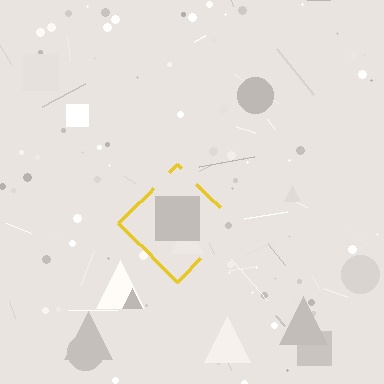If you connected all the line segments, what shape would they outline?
They would outline a diamond.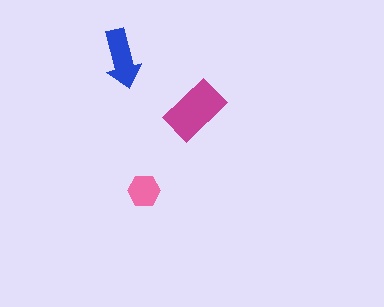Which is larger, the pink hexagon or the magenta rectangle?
The magenta rectangle.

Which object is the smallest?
The pink hexagon.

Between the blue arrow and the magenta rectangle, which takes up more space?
The magenta rectangle.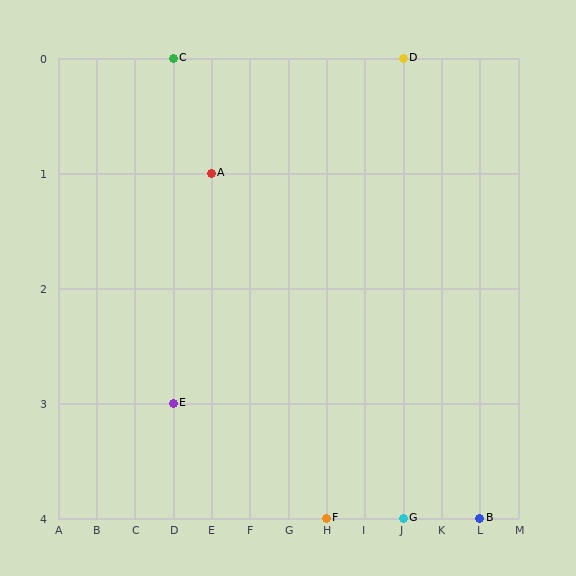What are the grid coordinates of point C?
Point C is at grid coordinates (D, 0).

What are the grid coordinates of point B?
Point B is at grid coordinates (L, 4).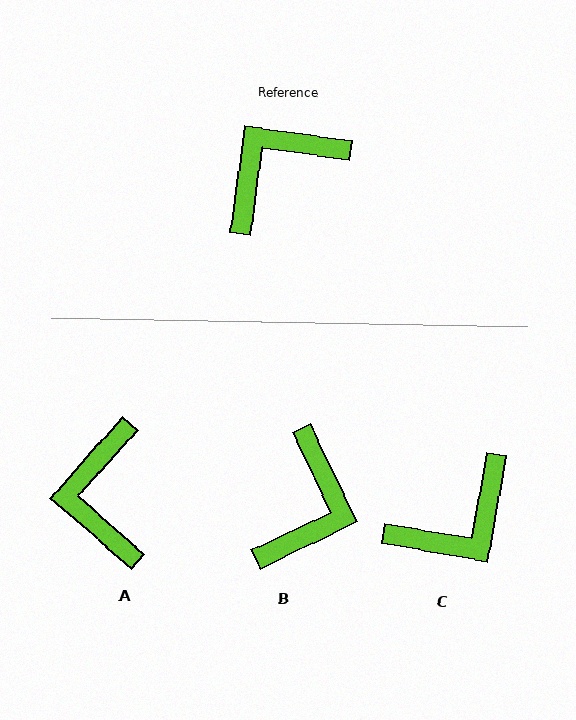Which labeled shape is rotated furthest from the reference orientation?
C, about 178 degrees away.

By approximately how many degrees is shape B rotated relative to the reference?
Approximately 146 degrees clockwise.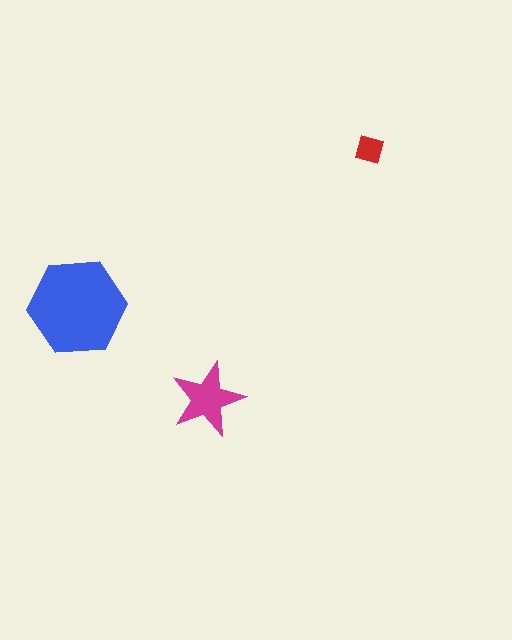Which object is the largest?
The blue hexagon.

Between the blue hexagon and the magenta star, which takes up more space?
The blue hexagon.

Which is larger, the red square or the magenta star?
The magenta star.